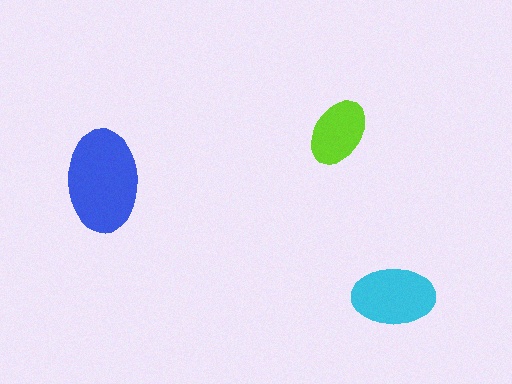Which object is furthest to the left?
The blue ellipse is leftmost.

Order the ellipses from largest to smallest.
the blue one, the cyan one, the lime one.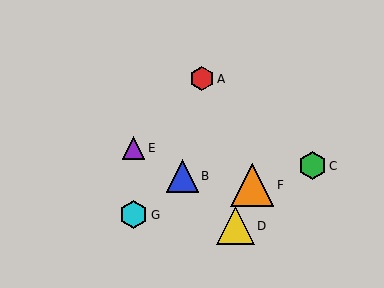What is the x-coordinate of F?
Object F is at x≈252.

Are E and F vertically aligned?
No, E is at x≈133 and F is at x≈252.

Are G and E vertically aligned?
Yes, both are at x≈133.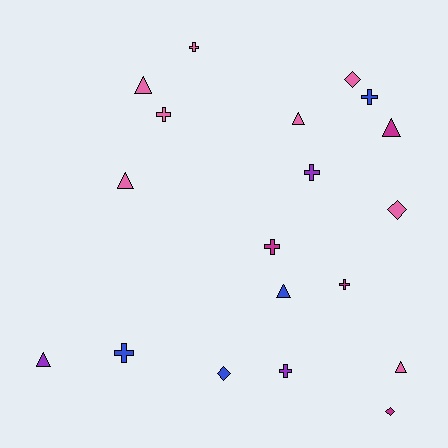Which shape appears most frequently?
Cross, with 8 objects.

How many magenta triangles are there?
There is 1 magenta triangle.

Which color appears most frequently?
Pink, with 8 objects.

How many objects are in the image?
There are 19 objects.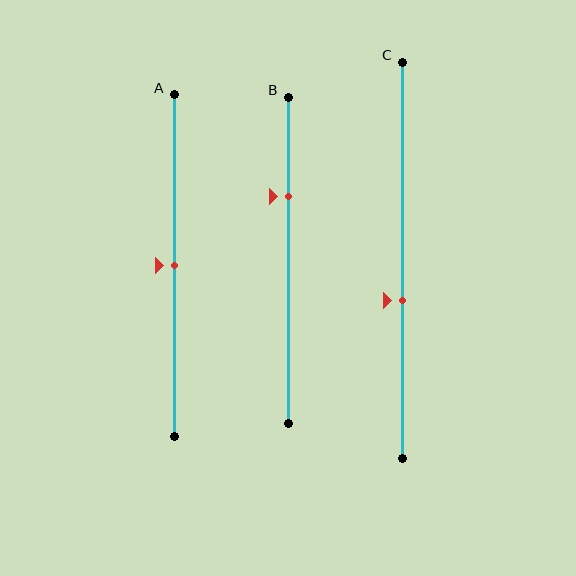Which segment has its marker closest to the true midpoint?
Segment A has its marker closest to the true midpoint.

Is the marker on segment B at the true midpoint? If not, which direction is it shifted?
No, the marker on segment B is shifted upward by about 20% of the segment length.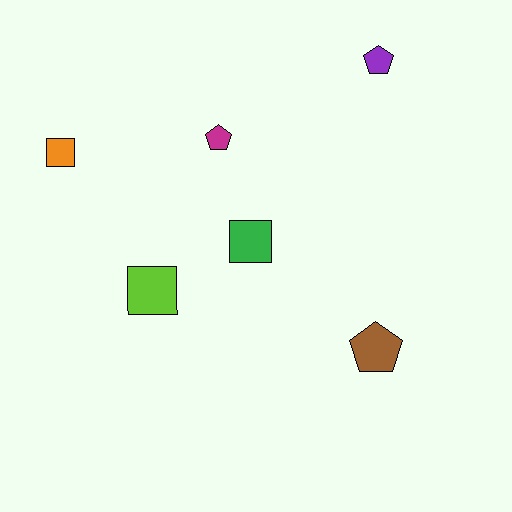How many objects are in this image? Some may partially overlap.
There are 6 objects.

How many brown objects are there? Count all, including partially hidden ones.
There is 1 brown object.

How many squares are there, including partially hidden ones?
There are 3 squares.